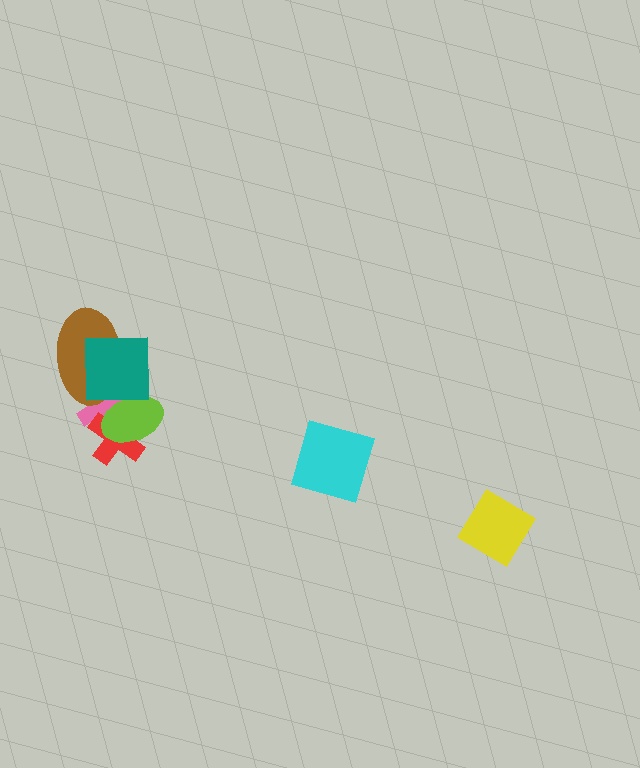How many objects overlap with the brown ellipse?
2 objects overlap with the brown ellipse.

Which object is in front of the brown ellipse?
The teal square is in front of the brown ellipse.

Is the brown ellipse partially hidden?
Yes, it is partially covered by another shape.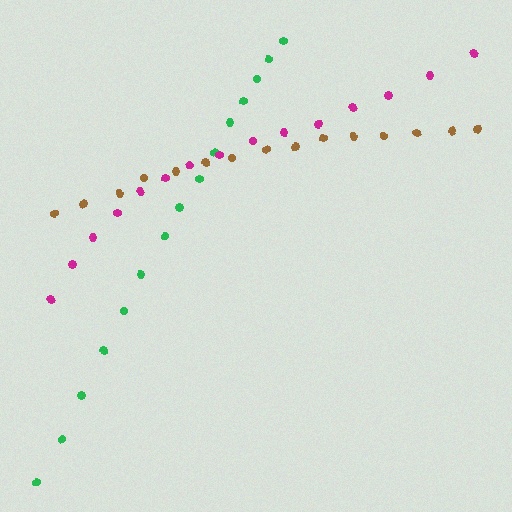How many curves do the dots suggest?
There are 3 distinct paths.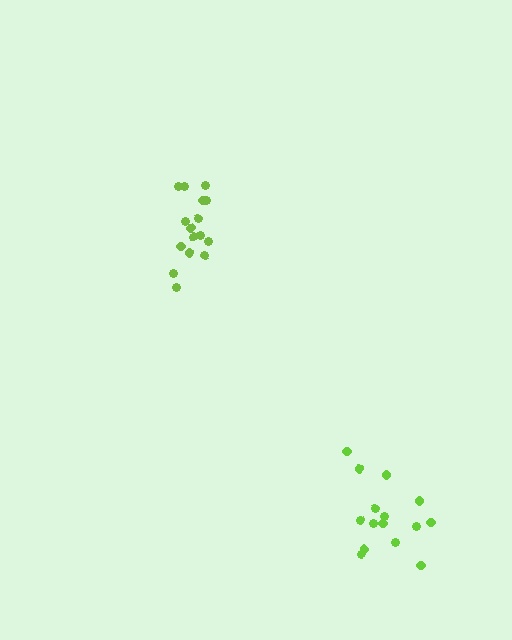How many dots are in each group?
Group 1: 16 dots, Group 2: 15 dots (31 total).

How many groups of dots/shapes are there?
There are 2 groups.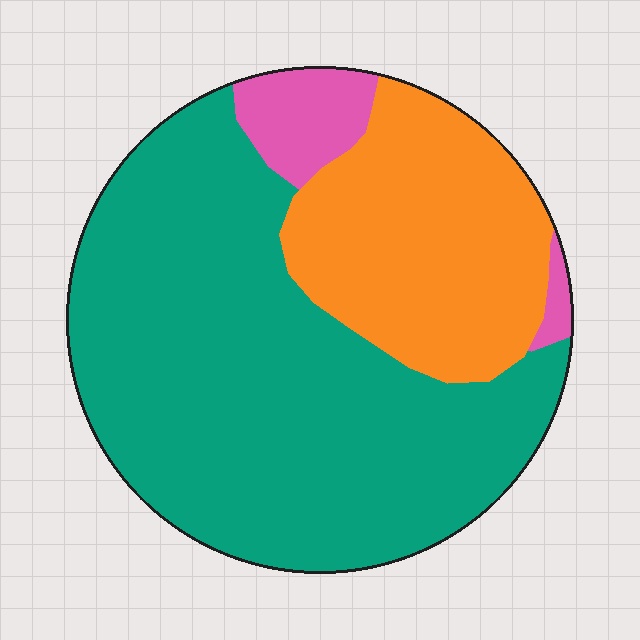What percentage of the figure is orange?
Orange takes up between a quarter and a half of the figure.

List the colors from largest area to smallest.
From largest to smallest: teal, orange, pink.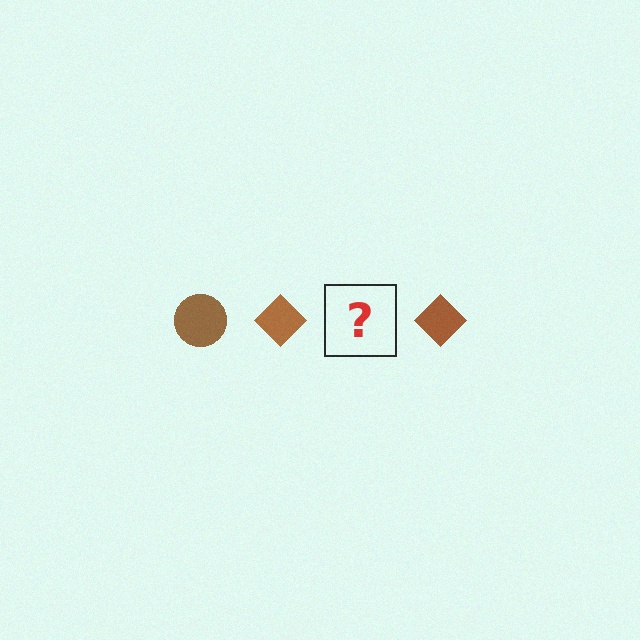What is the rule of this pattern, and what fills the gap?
The rule is that the pattern cycles through circle, diamond shapes in brown. The gap should be filled with a brown circle.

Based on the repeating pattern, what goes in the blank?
The blank should be a brown circle.